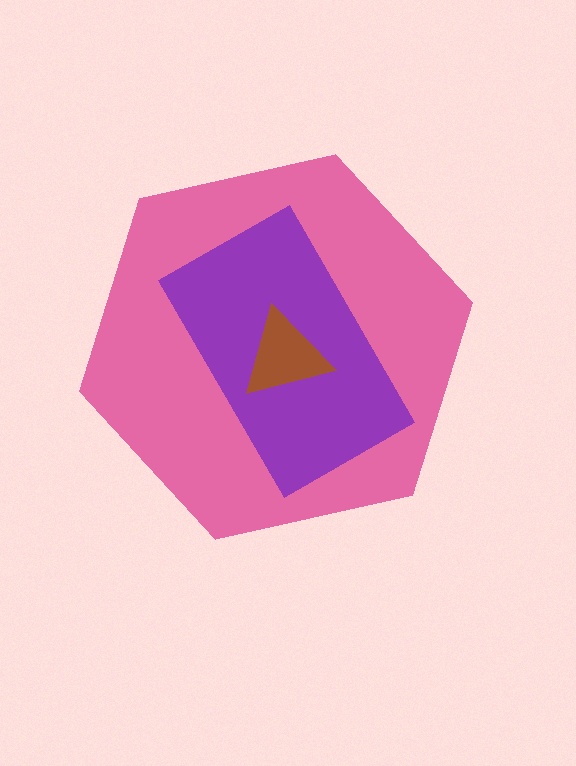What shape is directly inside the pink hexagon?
The purple rectangle.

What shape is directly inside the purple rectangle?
The brown triangle.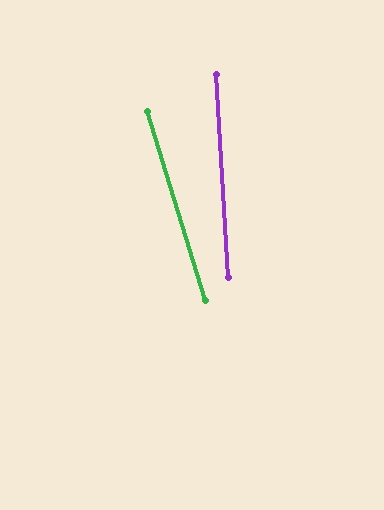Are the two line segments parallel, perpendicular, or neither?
Neither parallel nor perpendicular — they differ by about 14°.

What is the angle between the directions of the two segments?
Approximately 14 degrees.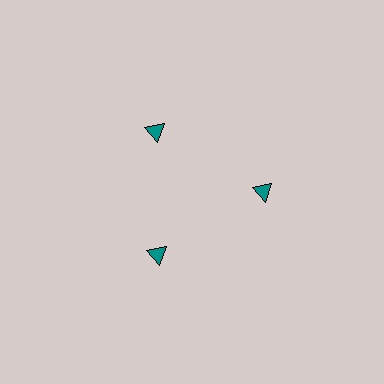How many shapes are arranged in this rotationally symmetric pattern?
There are 3 shapes, arranged in 3 groups of 1.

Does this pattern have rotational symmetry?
Yes, this pattern has 3-fold rotational symmetry. It looks the same after rotating 120 degrees around the center.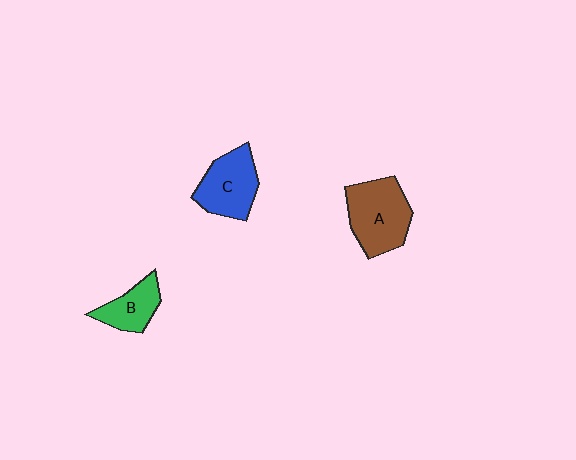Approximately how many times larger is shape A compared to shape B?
Approximately 1.7 times.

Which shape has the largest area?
Shape A (brown).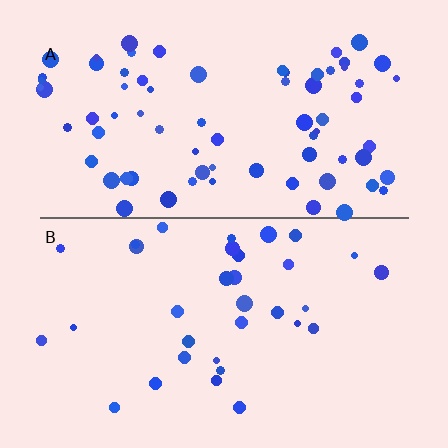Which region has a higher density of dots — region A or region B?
A (the top).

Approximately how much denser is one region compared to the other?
Approximately 2.2× — region A over region B.